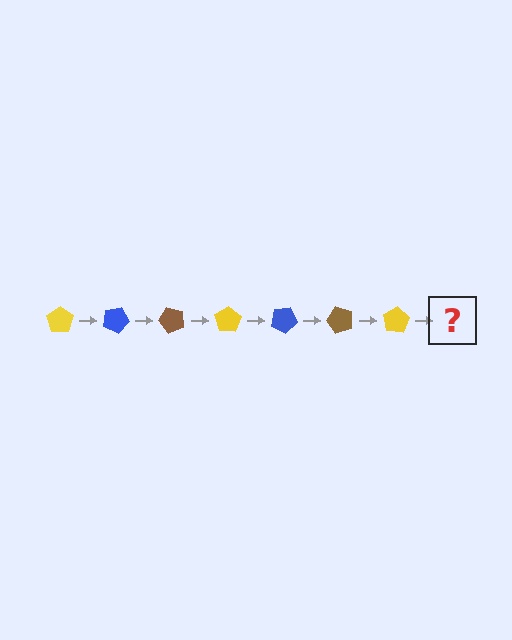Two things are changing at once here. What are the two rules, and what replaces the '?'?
The two rules are that it rotates 25 degrees each step and the color cycles through yellow, blue, and brown. The '?' should be a blue pentagon, rotated 175 degrees from the start.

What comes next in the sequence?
The next element should be a blue pentagon, rotated 175 degrees from the start.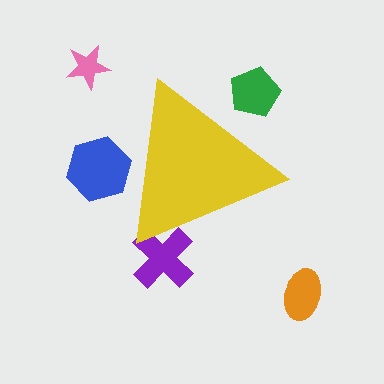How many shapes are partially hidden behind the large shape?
3 shapes are partially hidden.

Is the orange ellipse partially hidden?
No, the orange ellipse is fully visible.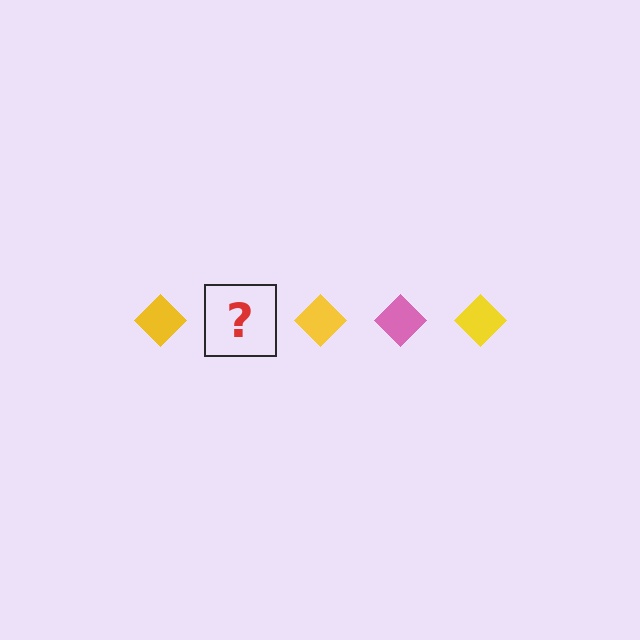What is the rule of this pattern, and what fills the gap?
The rule is that the pattern cycles through yellow, pink diamonds. The gap should be filled with a pink diamond.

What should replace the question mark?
The question mark should be replaced with a pink diamond.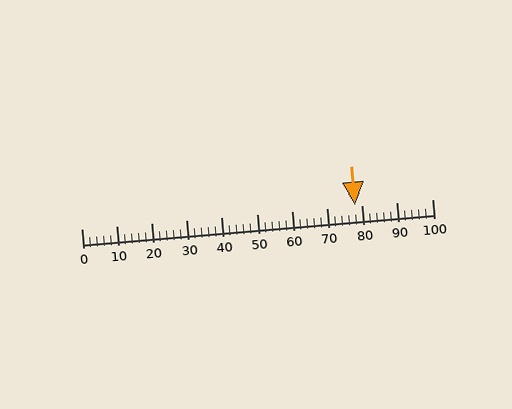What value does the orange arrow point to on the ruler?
The orange arrow points to approximately 78.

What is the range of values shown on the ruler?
The ruler shows values from 0 to 100.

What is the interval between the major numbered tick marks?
The major tick marks are spaced 10 units apart.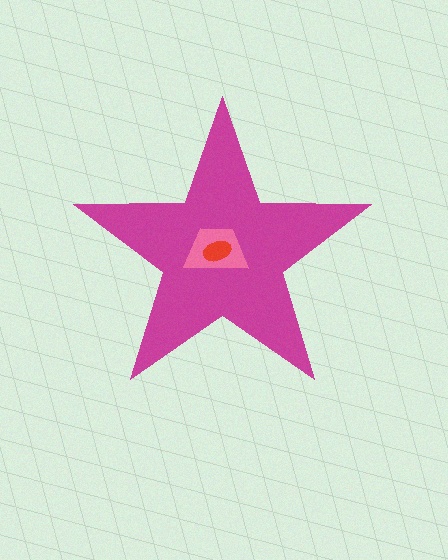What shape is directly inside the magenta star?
The pink trapezoid.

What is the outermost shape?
The magenta star.